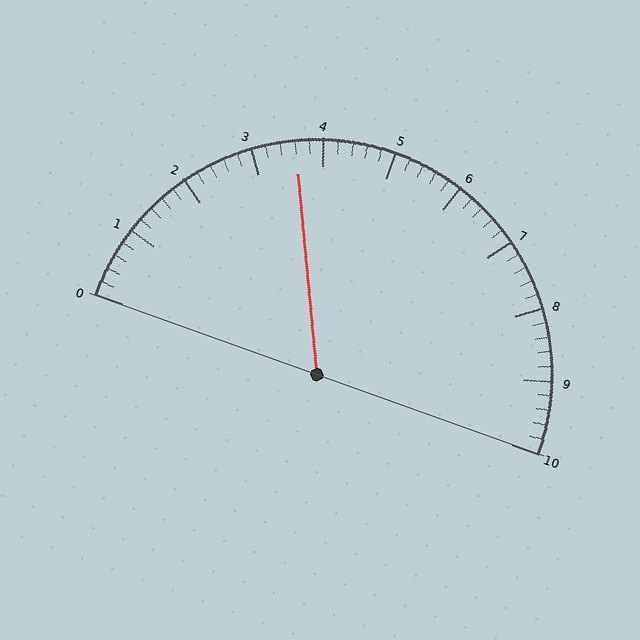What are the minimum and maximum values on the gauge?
The gauge ranges from 0 to 10.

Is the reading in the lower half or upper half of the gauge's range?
The reading is in the lower half of the range (0 to 10).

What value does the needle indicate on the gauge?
The needle indicates approximately 3.6.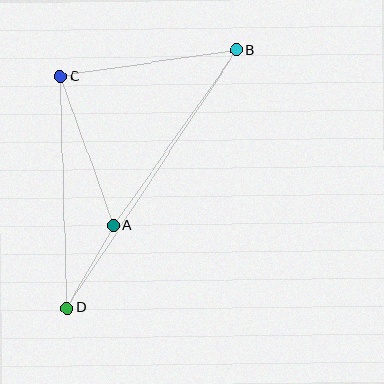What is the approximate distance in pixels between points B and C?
The distance between B and C is approximately 178 pixels.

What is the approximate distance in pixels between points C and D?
The distance between C and D is approximately 231 pixels.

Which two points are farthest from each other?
Points B and D are farthest from each other.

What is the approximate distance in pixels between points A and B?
The distance between A and B is approximately 214 pixels.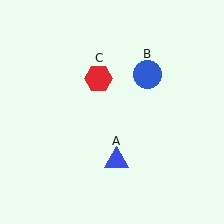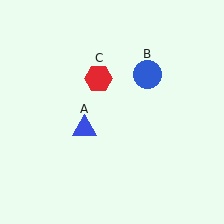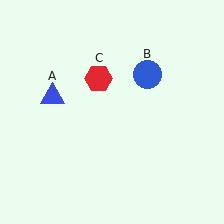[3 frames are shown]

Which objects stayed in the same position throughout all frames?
Blue circle (object B) and red hexagon (object C) remained stationary.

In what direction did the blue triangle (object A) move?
The blue triangle (object A) moved up and to the left.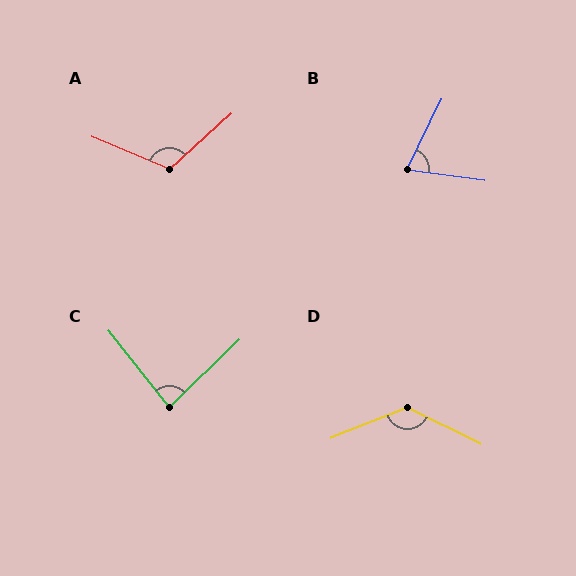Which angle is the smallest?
B, at approximately 71 degrees.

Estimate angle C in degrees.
Approximately 84 degrees.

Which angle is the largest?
D, at approximately 132 degrees.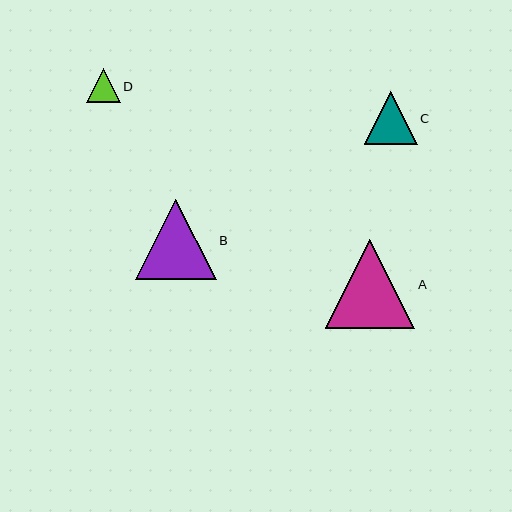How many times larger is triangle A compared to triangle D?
Triangle A is approximately 2.7 times the size of triangle D.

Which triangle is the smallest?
Triangle D is the smallest with a size of approximately 34 pixels.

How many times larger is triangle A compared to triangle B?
Triangle A is approximately 1.1 times the size of triangle B.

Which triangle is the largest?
Triangle A is the largest with a size of approximately 89 pixels.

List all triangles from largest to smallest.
From largest to smallest: A, B, C, D.